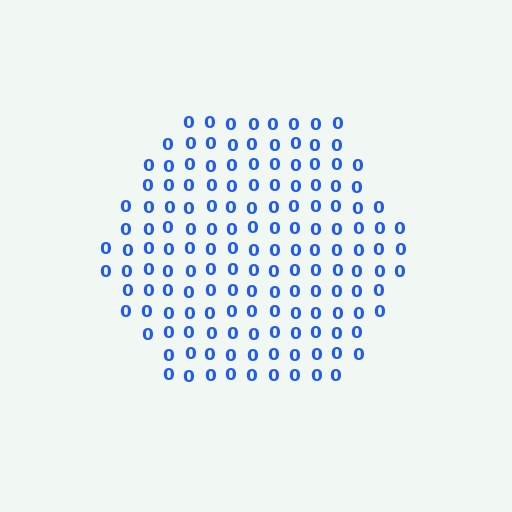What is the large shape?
The large shape is a hexagon.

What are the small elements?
The small elements are digit 0's.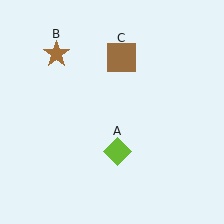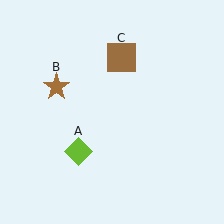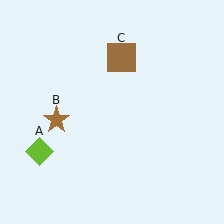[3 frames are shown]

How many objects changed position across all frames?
2 objects changed position: lime diamond (object A), brown star (object B).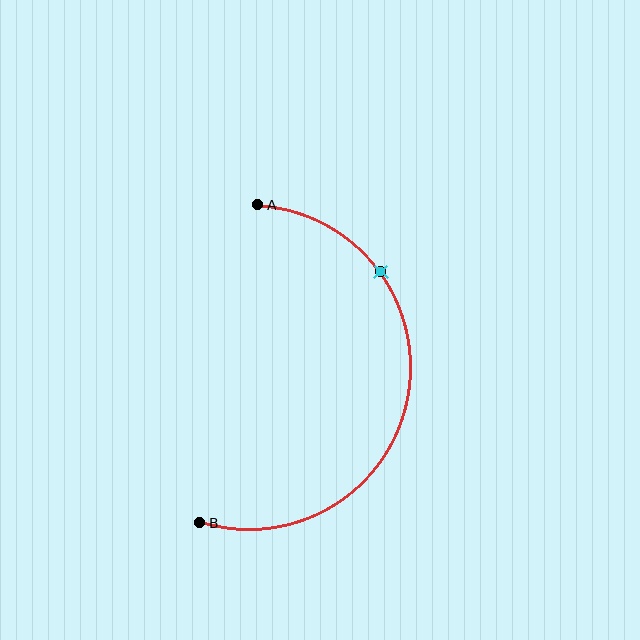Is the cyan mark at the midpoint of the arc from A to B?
No. The cyan mark lies on the arc but is closer to endpoint A. The arc midpoint would be at the point on the curve equidistant along the arc from both A and B.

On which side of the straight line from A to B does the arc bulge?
The arc bulges to the right of the straight line connecting A and B.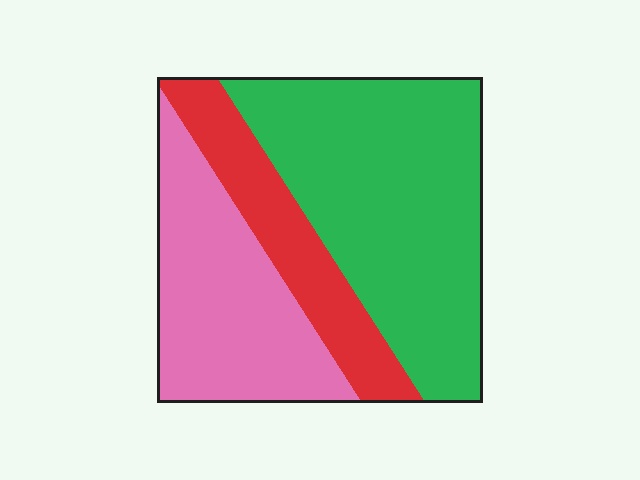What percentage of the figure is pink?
Pink covers 31% of the figure.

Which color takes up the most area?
Green, at roughly 50%.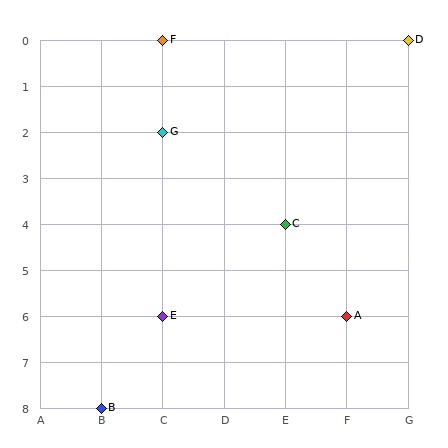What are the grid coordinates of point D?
Point D is at grid coordinates (G, 0).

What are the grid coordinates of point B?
Point B is at grid coordinates (B, 8).